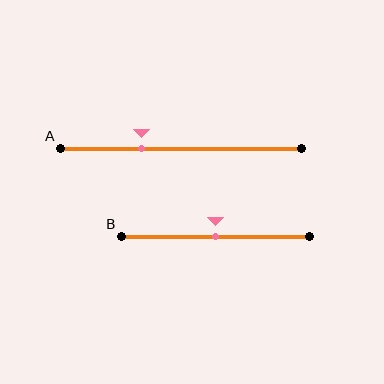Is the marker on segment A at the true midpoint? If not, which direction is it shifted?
No, the marker on segment A is shifted to the left by about 16% of the segment length.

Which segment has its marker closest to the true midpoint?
Segment B has its marker closest to the true midpoint.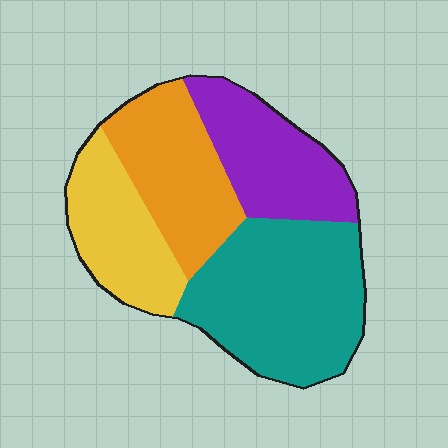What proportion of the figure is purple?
Purple takes up about one fifth (1/5) of the figure.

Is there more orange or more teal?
Teal.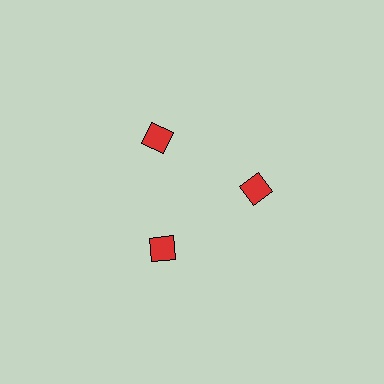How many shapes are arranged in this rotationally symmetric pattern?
There are 3 shapes, arranged in 3 groups of 1.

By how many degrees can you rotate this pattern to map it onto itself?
The pattern maps onto itself every 120 degrees of rotation.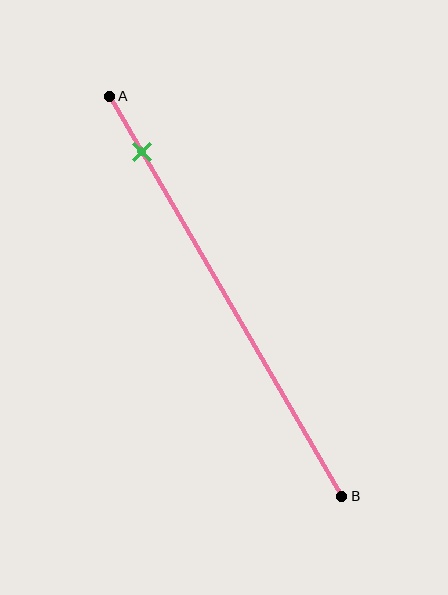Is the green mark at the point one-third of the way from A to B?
No, the mark is at about 15% from A, not at the 33% one-third point.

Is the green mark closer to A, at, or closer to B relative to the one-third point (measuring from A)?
The green mark is closer to point A than the one-third point of segment AB.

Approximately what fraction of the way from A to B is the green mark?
The green mark is approximately 15% of the way from A to B.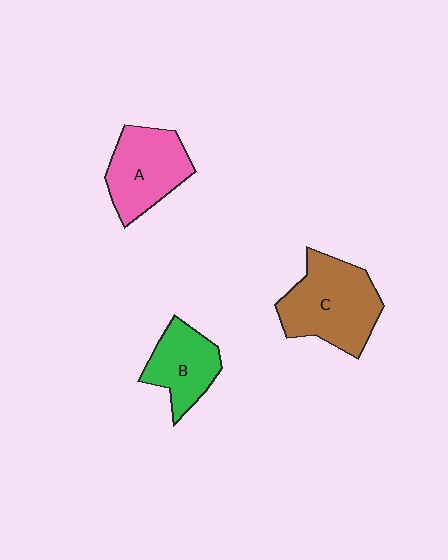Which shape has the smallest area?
Shape B (green).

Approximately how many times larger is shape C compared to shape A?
Approximately 1.3 times.